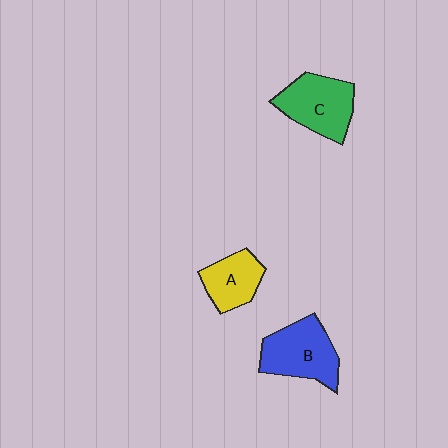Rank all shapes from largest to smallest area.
From largest to smallest: B (blue), C (green), A (yellow).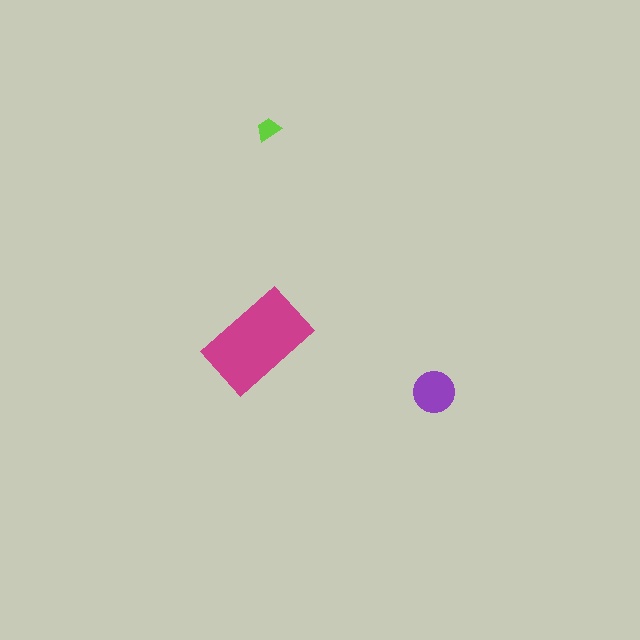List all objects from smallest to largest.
The lime trapezoid, the purple circle, the magenta rectangle.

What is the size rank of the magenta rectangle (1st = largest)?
1st.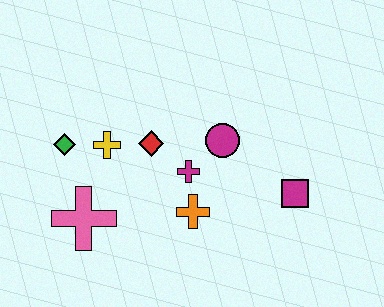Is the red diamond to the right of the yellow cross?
Yes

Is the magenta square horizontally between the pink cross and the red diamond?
No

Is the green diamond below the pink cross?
No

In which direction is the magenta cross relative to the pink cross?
The magenta cross is to the right of the pink cross.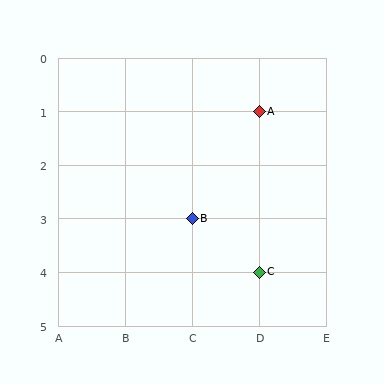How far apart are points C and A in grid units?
Points C and A are 3 rows apart.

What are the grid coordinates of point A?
Point A is at grid coordinates (D, 1).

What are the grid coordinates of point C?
Point C is at grid coordinates (D, 4).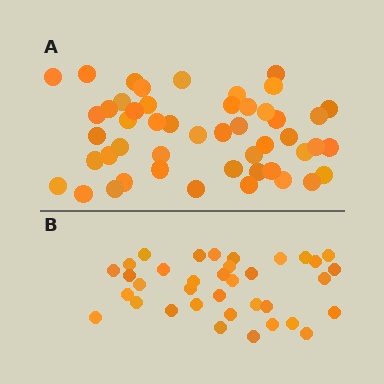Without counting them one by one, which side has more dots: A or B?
Region A (the top region) has more dots.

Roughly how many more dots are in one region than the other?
Region A has approximately 15 more dots than region B.